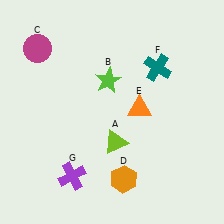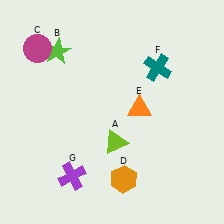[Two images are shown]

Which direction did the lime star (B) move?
The lime star (B) moved left.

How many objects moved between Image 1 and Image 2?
1 object moved between the two images.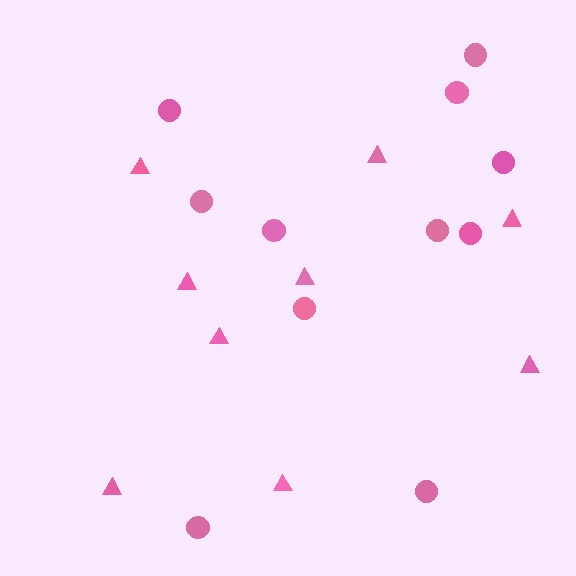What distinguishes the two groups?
There are 2 groups: one group of circles (11) and one group of triangles (9).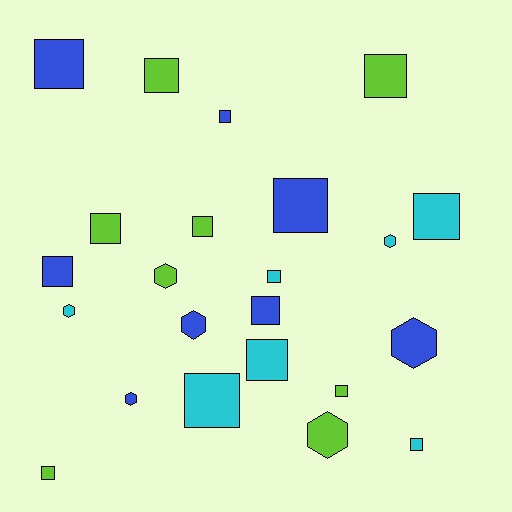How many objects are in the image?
There are 23 objects.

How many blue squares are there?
There are 5 blue squares.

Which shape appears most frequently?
Square, with 16 objects.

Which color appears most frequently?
Lime, with 8 objects.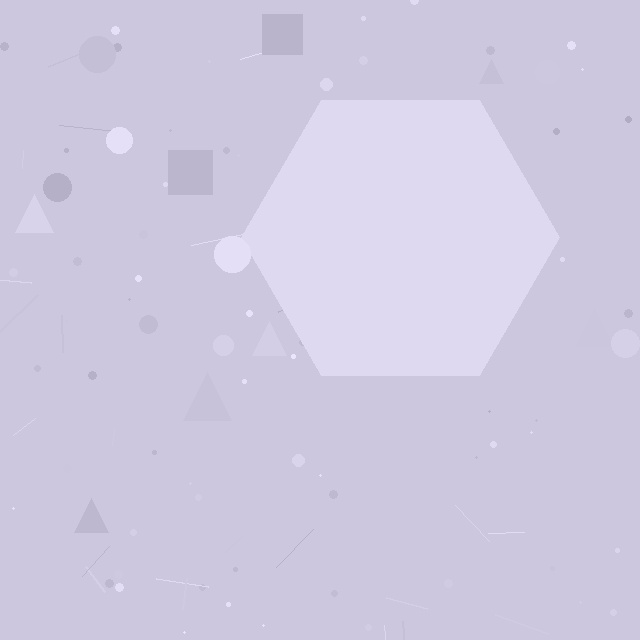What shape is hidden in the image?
A hexagon is hidden in the image.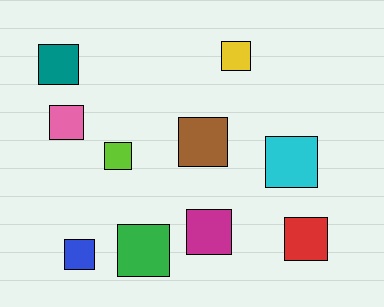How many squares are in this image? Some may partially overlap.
There are 10 squares.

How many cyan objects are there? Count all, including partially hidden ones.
There is 1 cyan object.